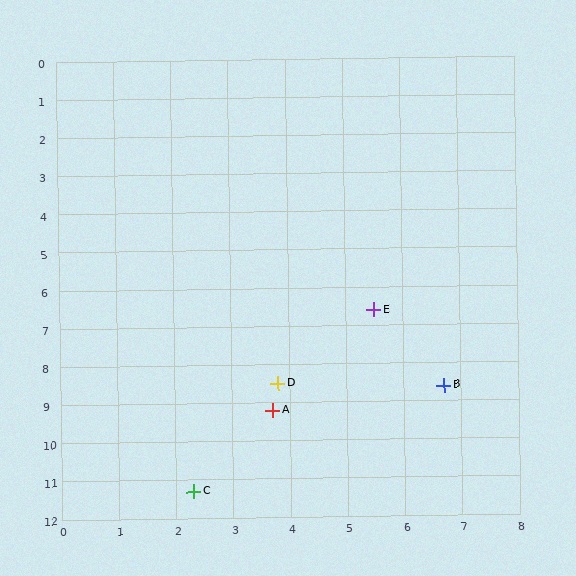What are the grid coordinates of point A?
Point A is at approximately (3.7, 9.2).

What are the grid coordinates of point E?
Point E is at approximately (5.5, 6.6).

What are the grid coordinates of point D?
Point D is at approximately (3.8, 8.5).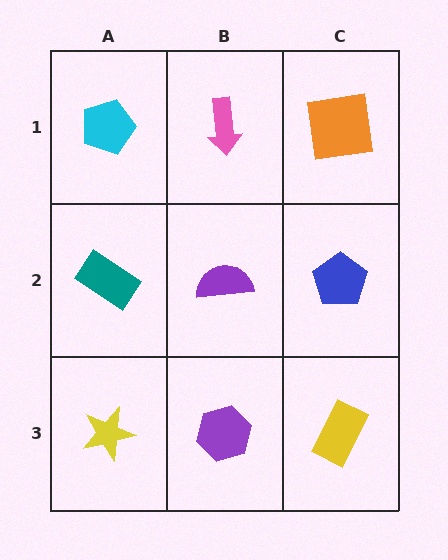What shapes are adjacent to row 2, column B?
A pink arrow (row 1, column B), a purple hexagon (row 3, column B), a teal rectangle (row 2, column A), a blue pentagon (row 2, column C).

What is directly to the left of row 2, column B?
A teal rectangle.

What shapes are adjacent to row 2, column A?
A cyan pentagon (row 1, column A), a yellow star (row 3, column A), a purple semicircle (row 2, column B).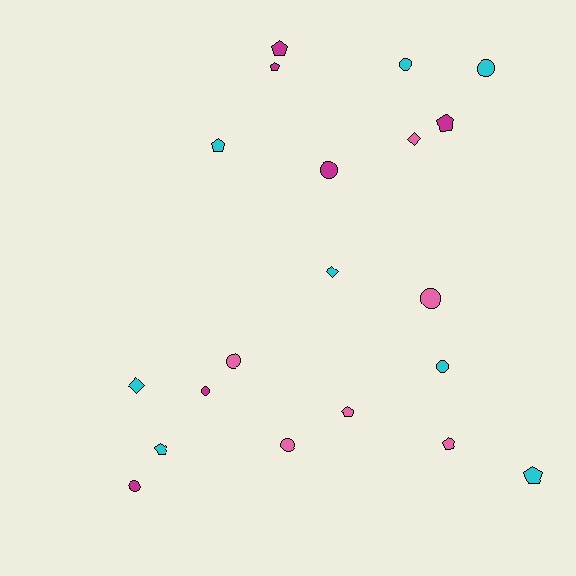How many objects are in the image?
There are 20 objects.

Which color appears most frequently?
Cyan, with 8 objects.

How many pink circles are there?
There are 3 pink circles.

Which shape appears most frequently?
Circle, with 9 objects.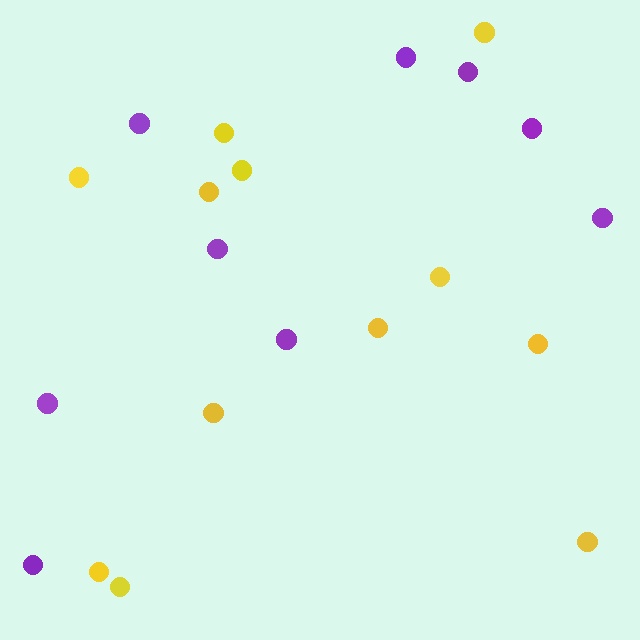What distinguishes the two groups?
There are 2 groups: one group of yellow circles (12) and one group of purple circles (9).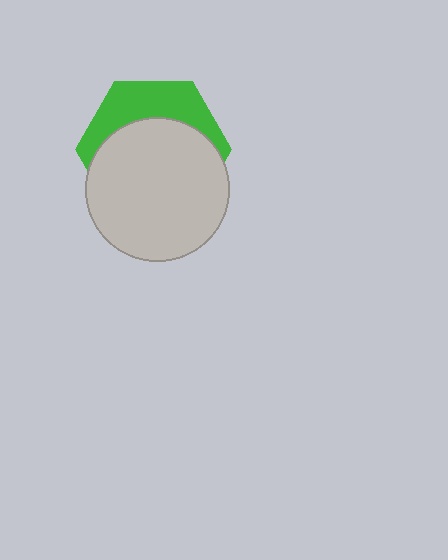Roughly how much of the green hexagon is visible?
A small part of it is visible (roughly 35%).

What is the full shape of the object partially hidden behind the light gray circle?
The partially hidden object is a green hexagon.